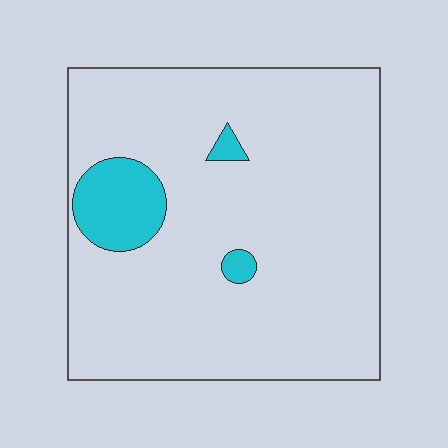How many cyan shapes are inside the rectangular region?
3.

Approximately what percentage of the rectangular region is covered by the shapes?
Approximately 10%.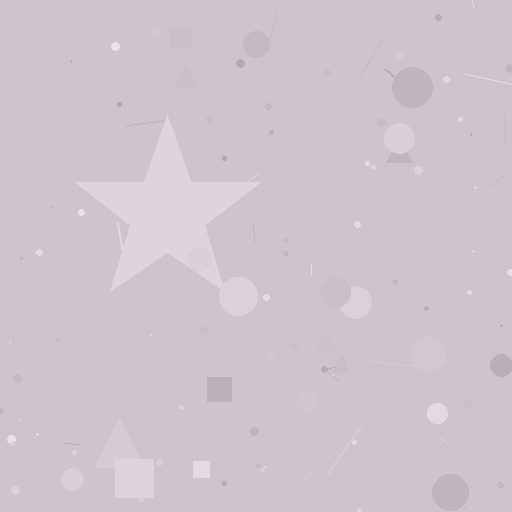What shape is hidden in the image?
A star is hidden in the image.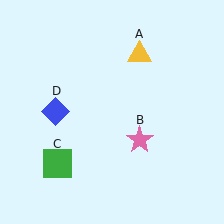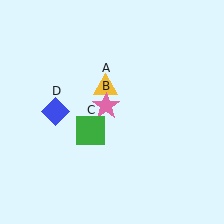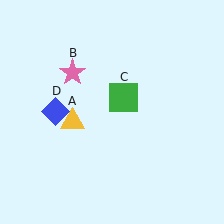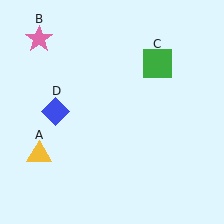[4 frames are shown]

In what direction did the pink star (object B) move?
The pink star (object B) moved up and to the left.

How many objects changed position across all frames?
3 objects changed position: yellow triangle (object A), pink star (object B), green square (object C).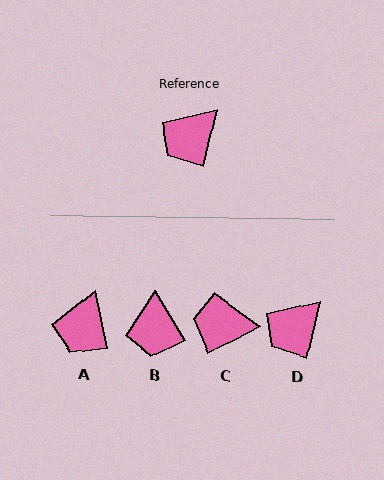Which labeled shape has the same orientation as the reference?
D.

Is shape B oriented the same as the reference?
No, it is off by about 43 degrees.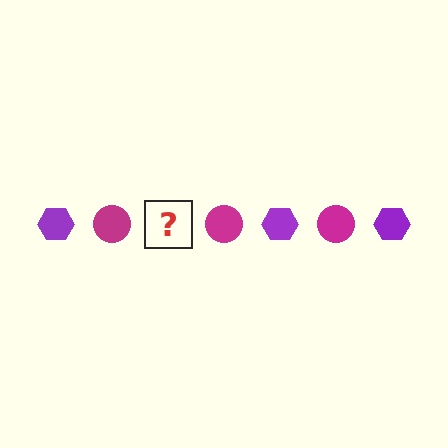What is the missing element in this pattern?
The missing element is a purple hexagon.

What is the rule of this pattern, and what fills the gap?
The rule is that the pattern alternates between purple hexagon and magenta circle. The gap should be filled with a purple hexagon.